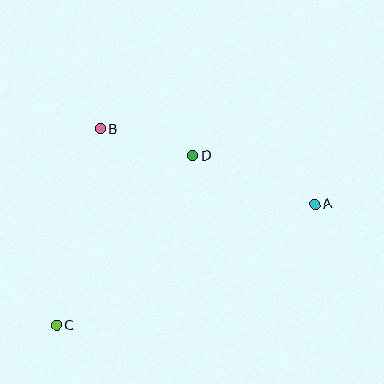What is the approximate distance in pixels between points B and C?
The distance between B and C is approximately 202 pixels.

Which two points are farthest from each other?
Points A and C are farthest from each other.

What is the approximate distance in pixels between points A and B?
The distance between A and B is approximately 227 pixels.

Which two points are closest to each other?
Points B and D are closest to each other.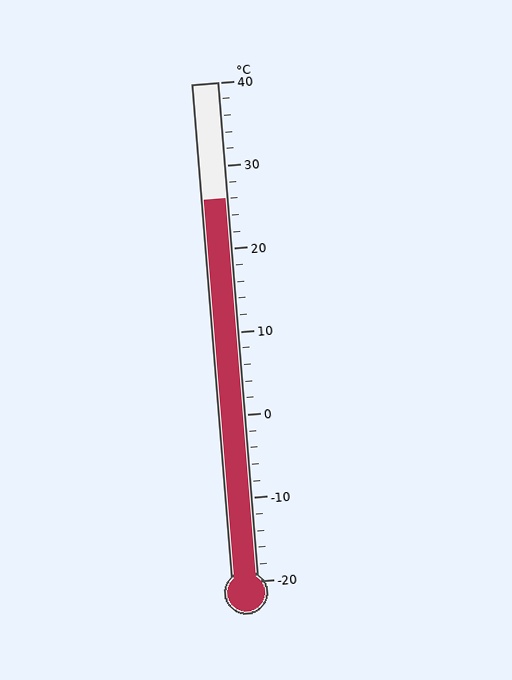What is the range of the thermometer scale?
The thermometer scale ranges from -20°C to 40°C.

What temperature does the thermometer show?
The thermometer shows approximately 26°C.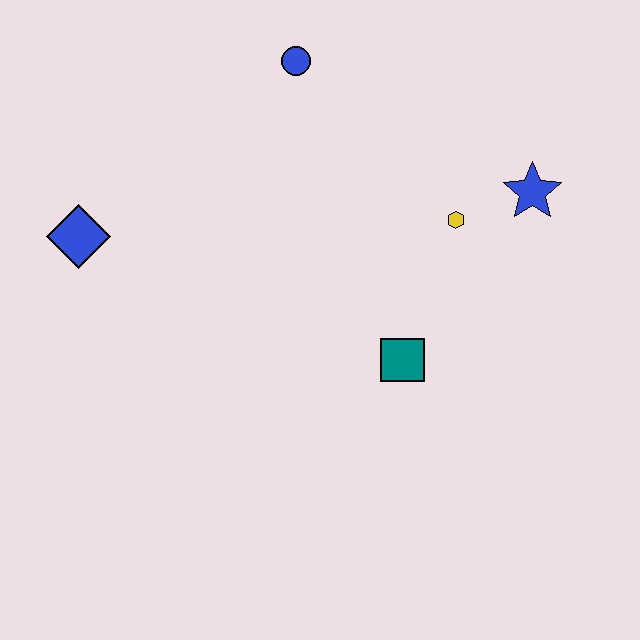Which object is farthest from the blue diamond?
The blue star is farthest from the blue diamond.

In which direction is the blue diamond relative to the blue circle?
The blue diamond is to the left of the blue circle.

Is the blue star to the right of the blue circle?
Yes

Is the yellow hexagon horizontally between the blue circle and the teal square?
No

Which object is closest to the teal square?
The yellow hexagon is closest to the teal square.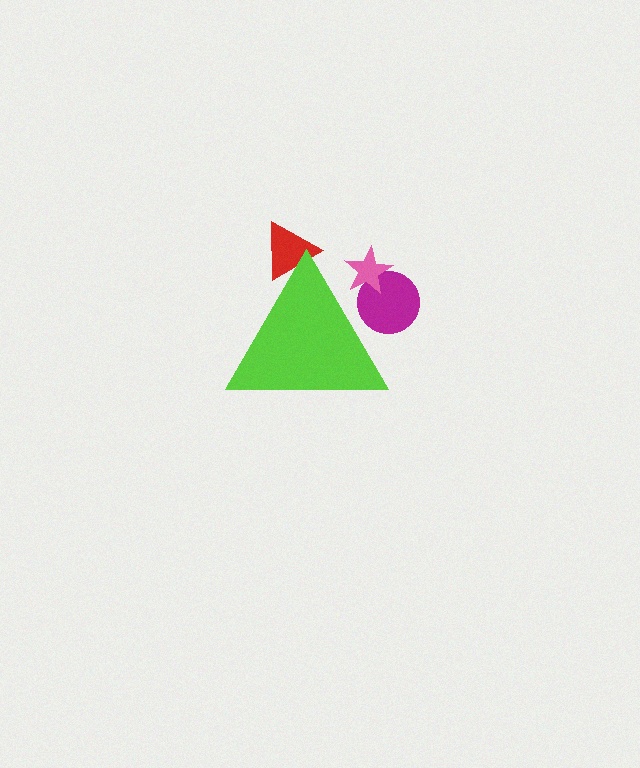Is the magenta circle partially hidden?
Yes, the magenta circle is partially hidden behind the lime triangle.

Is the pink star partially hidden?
Yes, the pink star is partially hidden behind the lime triangle.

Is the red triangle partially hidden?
Yes, the red triangle is partially hidden behind the lime triangle.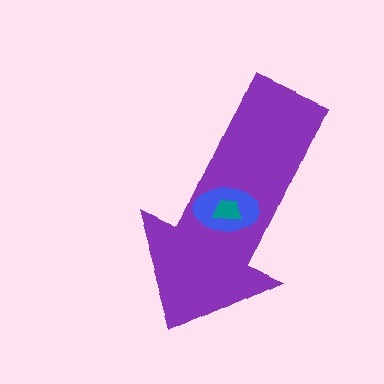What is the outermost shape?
The purple arrow.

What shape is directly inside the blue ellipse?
The teal trapezoid.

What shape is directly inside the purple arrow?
The blue ellipse.